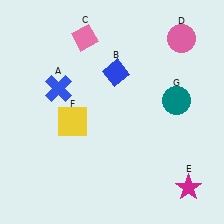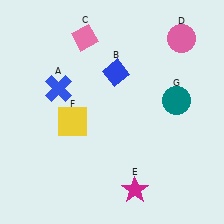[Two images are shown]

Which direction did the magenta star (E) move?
The magenta star (E) moved left.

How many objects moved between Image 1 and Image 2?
1 object moved between the two images.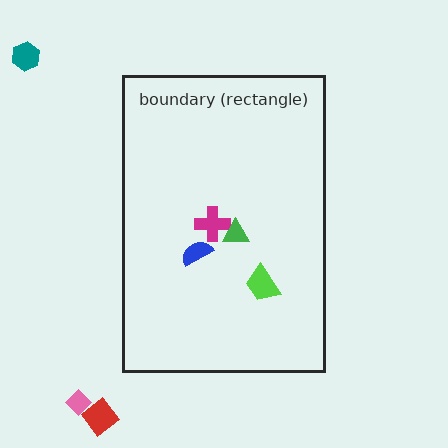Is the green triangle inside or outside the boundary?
Inside.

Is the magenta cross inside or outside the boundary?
Inside.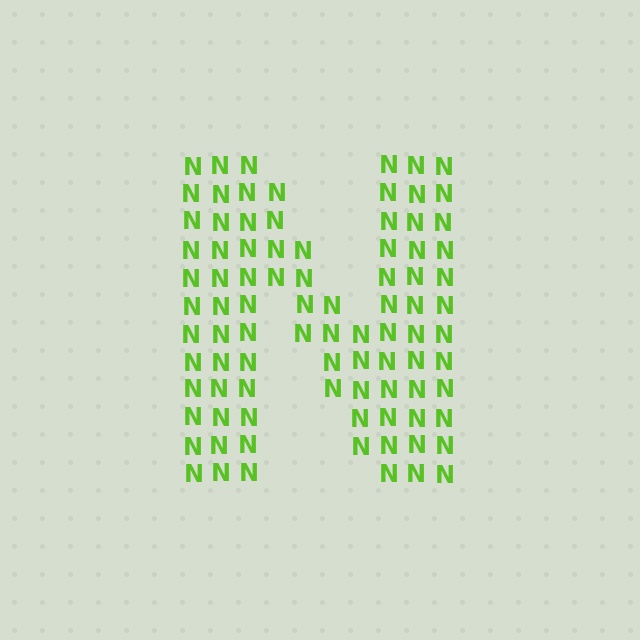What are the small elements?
The small elements are letter N's.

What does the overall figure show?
The overall figure shows the letter N.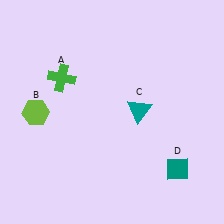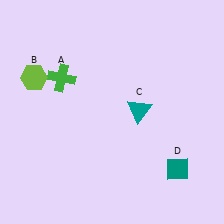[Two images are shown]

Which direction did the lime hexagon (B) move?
The lime hexagon (B) moved up.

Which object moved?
The lime hexagon (B) moved up.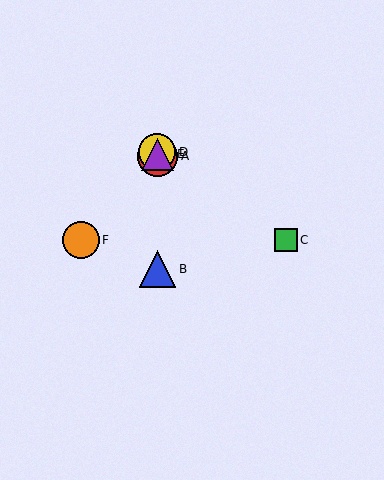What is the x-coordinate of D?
Object D is at x≈157.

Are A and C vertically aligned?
No, A is at x≈157 and C is at x≈286.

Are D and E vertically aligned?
Yes, both are at x≈157.